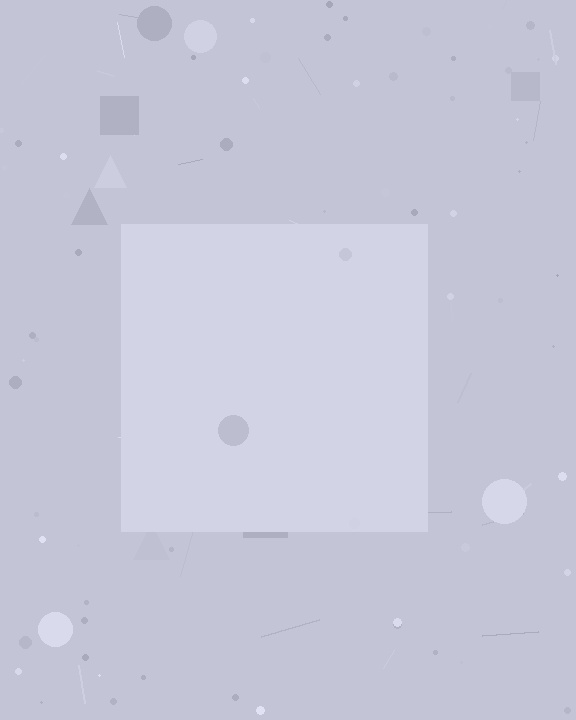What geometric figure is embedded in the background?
A square is embedded in the background.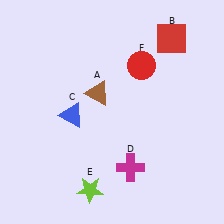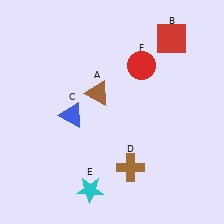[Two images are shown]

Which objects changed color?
D changed from magenta to brown. E changed from lime to cyan.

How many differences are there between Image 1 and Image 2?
There are 2 differences between the two images.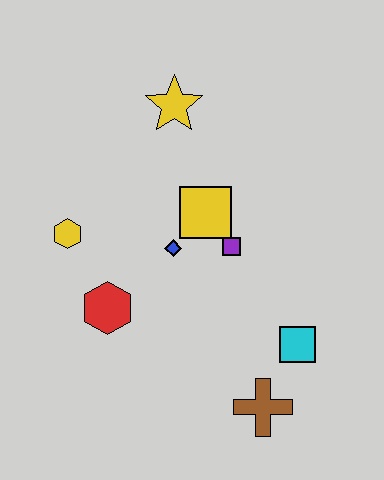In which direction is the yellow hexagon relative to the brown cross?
The yellow hexagon is to the left of the brown cross.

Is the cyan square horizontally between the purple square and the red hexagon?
No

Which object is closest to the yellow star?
The yellow square is closest to the yellow star.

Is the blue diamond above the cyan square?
Yes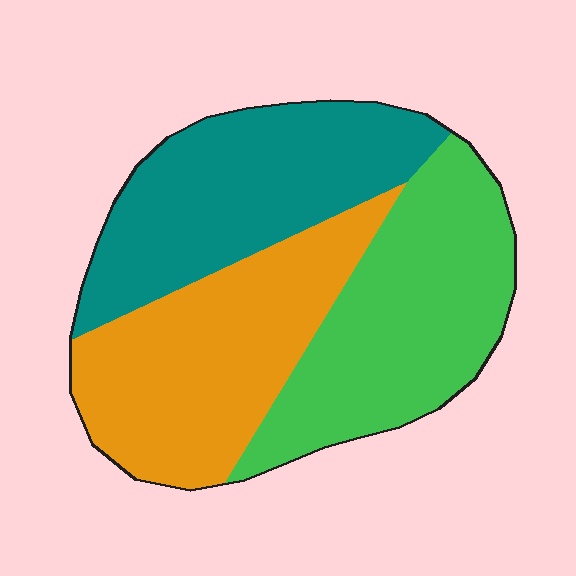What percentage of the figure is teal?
Teal takes up about one third (1/3) of the figure.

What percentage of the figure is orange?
Orange takes up between a third and a half of the figure.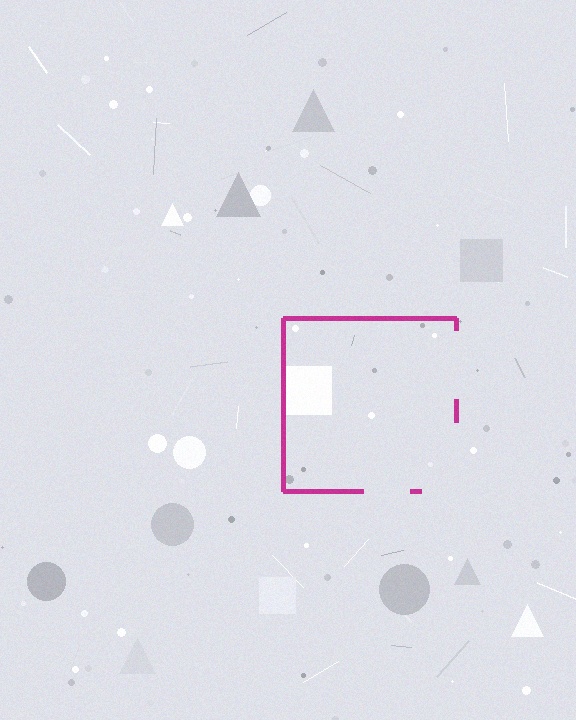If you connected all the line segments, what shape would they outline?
They would outline a square.